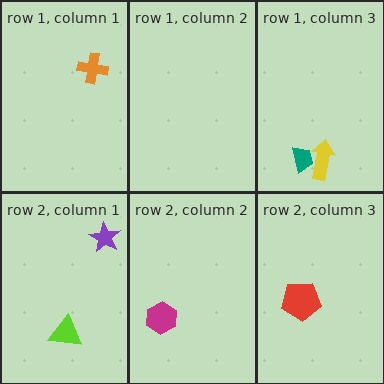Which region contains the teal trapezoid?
The row 1, column 3 region.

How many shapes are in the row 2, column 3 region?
1.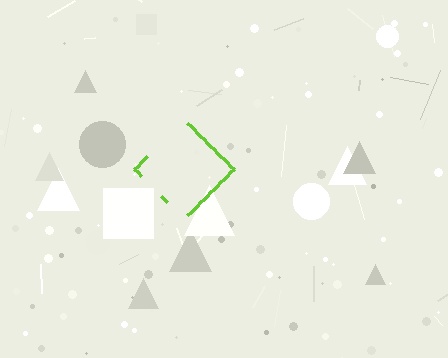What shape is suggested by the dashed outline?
The dashed outline suggests a diamond.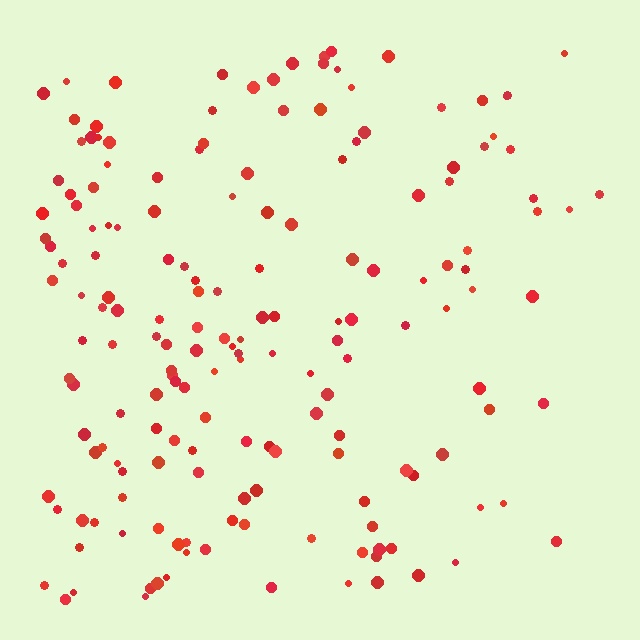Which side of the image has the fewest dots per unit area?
The right.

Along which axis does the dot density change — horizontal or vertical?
Horizontal.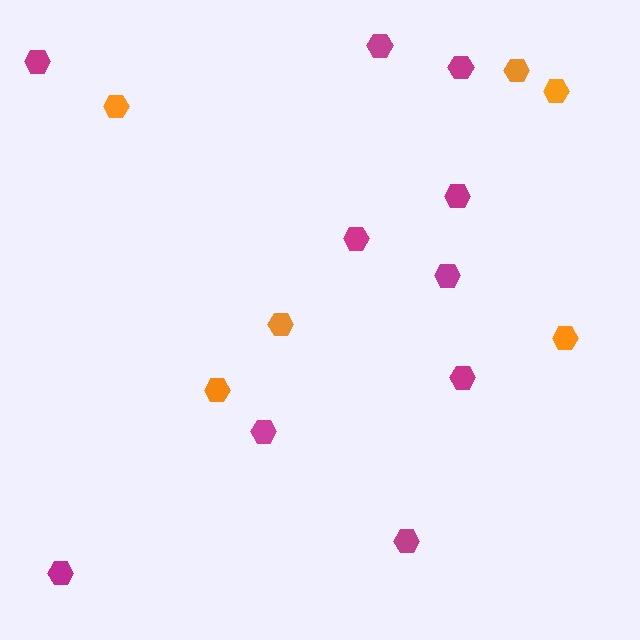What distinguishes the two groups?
There are 2 groups: one group of orange hexagons (6) and one group of magenta hexagons (10).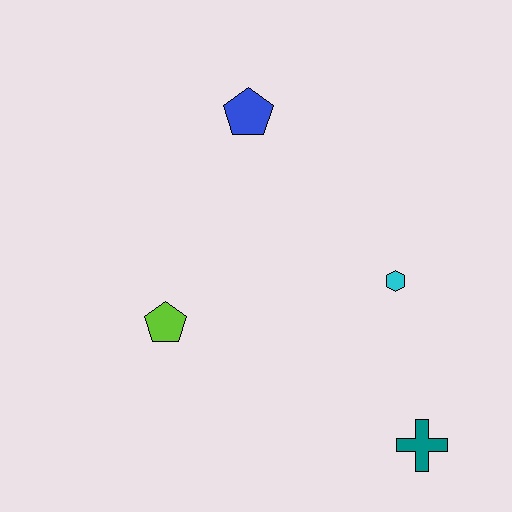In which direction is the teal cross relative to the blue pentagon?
The teal cross is below the blue pentagon.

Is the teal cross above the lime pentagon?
No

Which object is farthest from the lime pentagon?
The teal cross is farthest from the lime pentagon.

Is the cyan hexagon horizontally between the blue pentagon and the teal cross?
Yes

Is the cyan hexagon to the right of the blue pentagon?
Yes